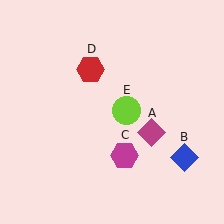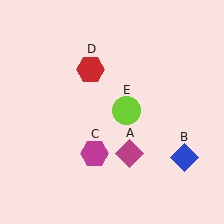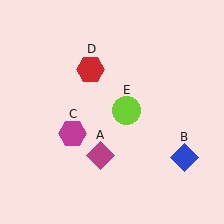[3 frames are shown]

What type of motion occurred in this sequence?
The magenta diamond (object A), magenta hexagon (object C) rotated clockwise around the center of the scene.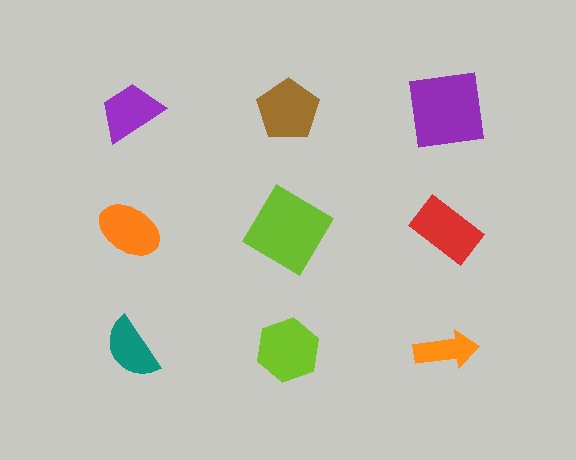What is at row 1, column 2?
A brown pentagon.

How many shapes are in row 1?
3 shapes.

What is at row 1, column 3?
A purple square.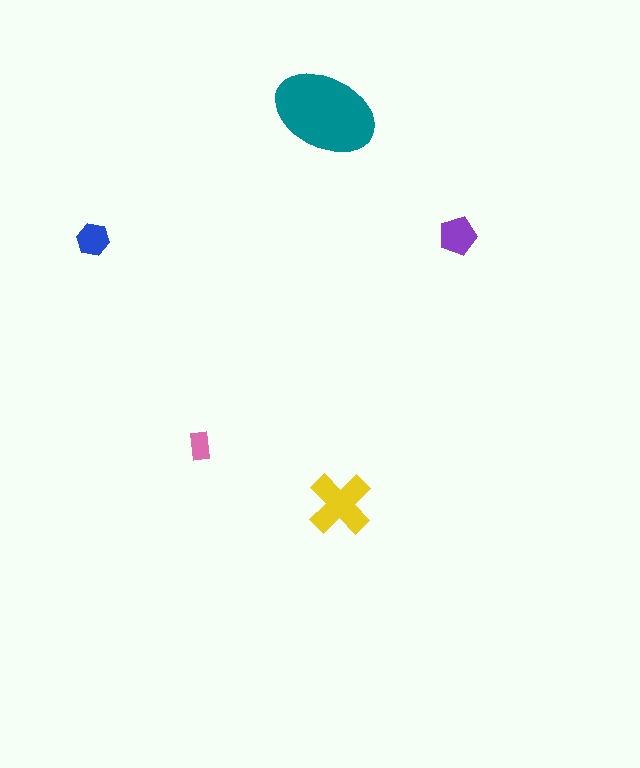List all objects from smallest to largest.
The pink rectangle, the blue hexagon, the purple pentagon, the yellow cross, the teal ellipse.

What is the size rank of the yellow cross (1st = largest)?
2nd.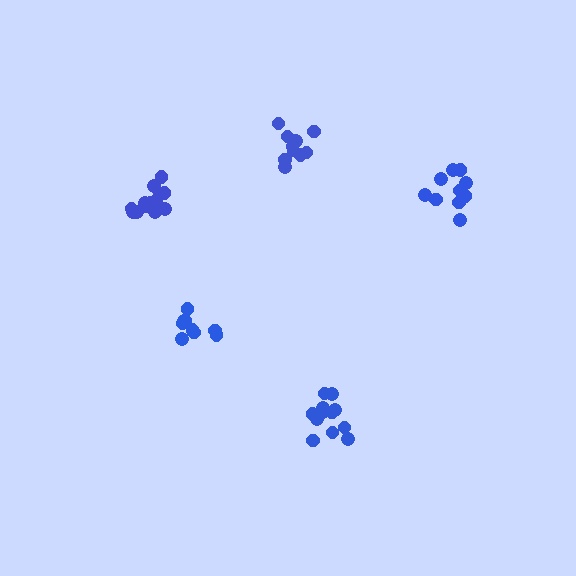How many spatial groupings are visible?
There are 5 spatial groupings.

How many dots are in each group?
Group 1: 13 dots, Group 2: 10 dots, Group 3: 9 dots, Group 4: 10 dots, Group 5: 13 dots (55 total).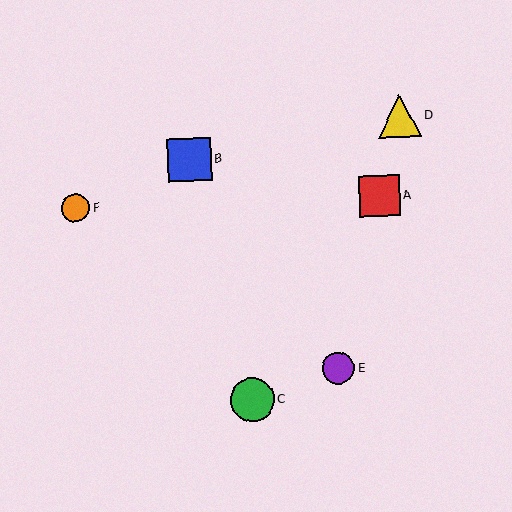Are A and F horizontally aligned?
Yes, both are at y≈195.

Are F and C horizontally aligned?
No, F is at y≈208 and C is at y≈400.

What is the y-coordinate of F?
Object F is at y≈208.